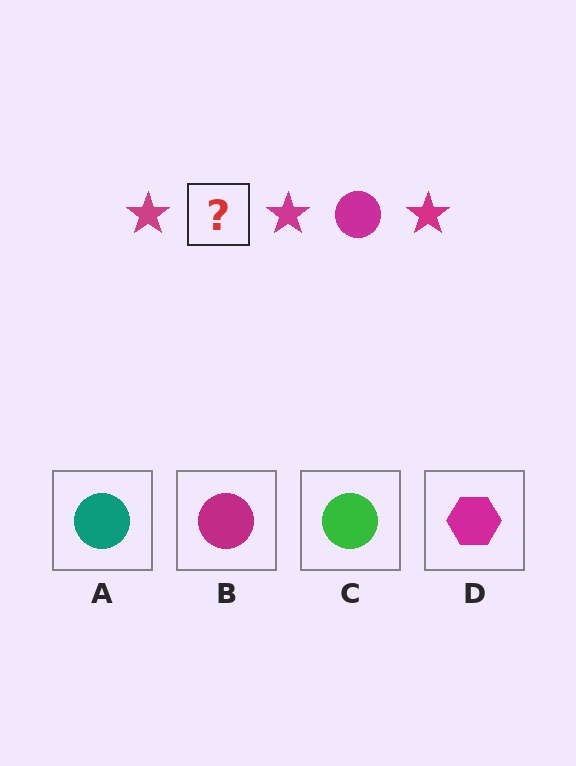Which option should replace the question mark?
Option B.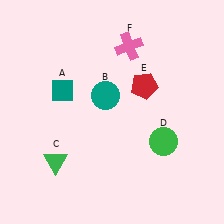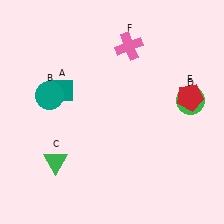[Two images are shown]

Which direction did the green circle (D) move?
The green circle (D) moved up.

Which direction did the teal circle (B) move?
The teal circle (B) moved left.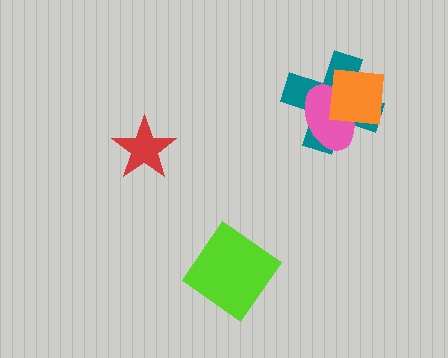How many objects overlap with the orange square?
2 objects overlap with the orange square.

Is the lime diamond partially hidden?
No, no other shape covers it.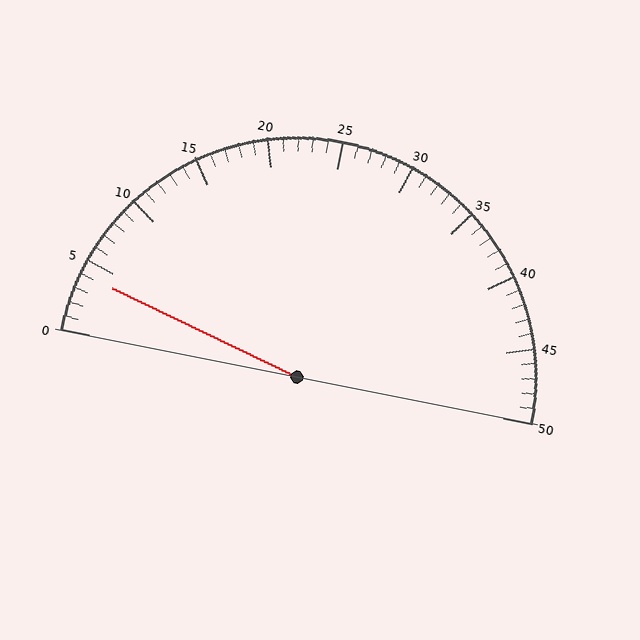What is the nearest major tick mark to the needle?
The nearest major tick mark is 5.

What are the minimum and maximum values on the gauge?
The gauge ranges from 0 to 50.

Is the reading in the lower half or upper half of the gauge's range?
The reading is in the lower half of the range (0 to 50).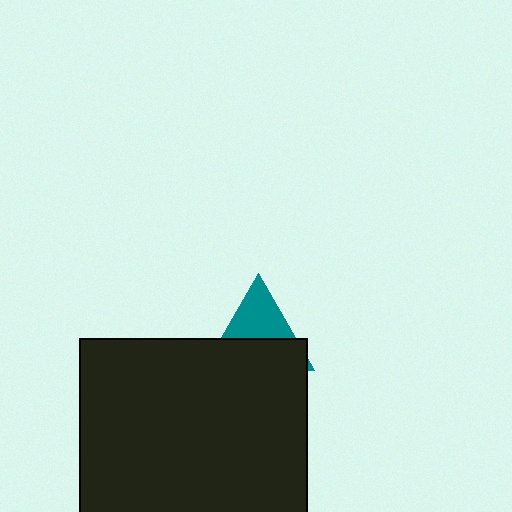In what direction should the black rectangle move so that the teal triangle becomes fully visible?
The black rectangle should move down. That is the shortest direction to clear the overlap and leave the teal triangle fully visible.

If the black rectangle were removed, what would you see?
You would see the complete teal triangle.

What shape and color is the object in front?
The object in front is a black rectangle.